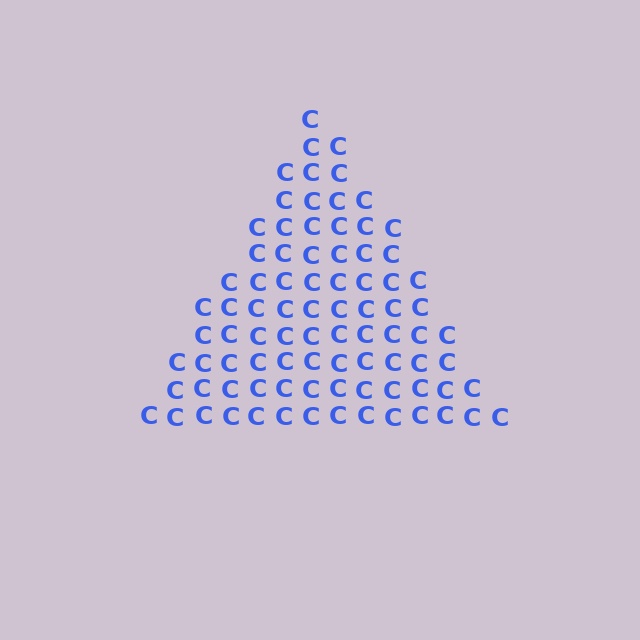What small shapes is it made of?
It is made of small letter C's.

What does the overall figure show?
The overall figure shows a triangle.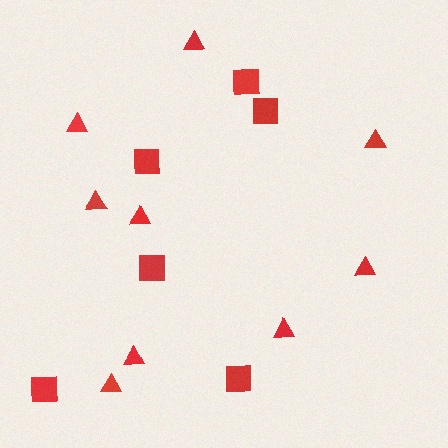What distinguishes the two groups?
There are 2 groups: one group of triangles (9) and one group of squares (6).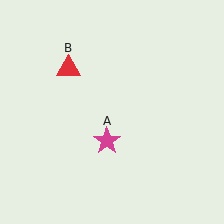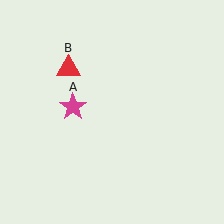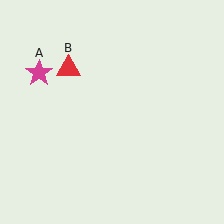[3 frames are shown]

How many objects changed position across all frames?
1 object changed position: magenta star (object A).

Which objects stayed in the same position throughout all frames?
Red triangle (object B) remained stationary.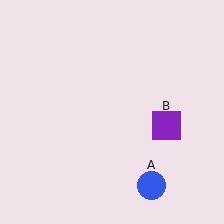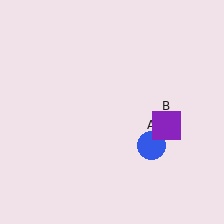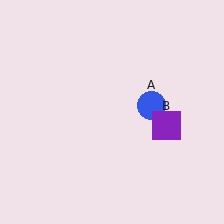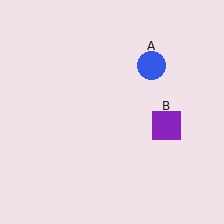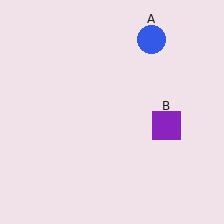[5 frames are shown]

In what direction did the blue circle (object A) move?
The blue circle (object A) moved up.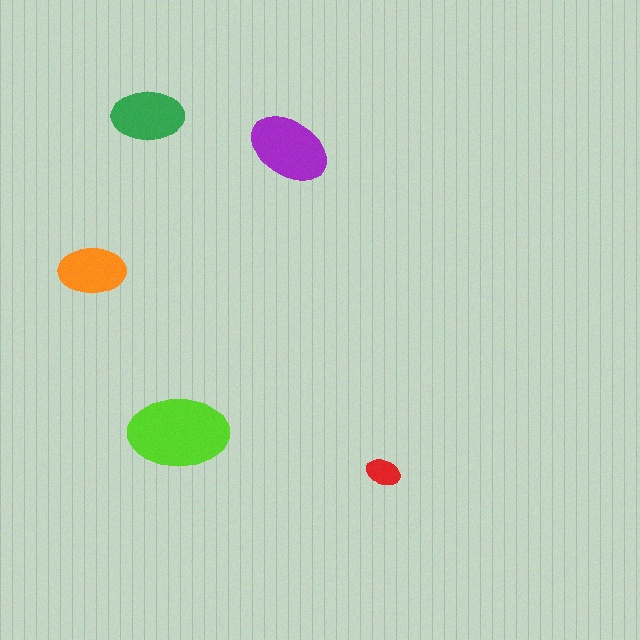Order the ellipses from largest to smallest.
the lime one, the purple one, the green one, the orange one, the red one.